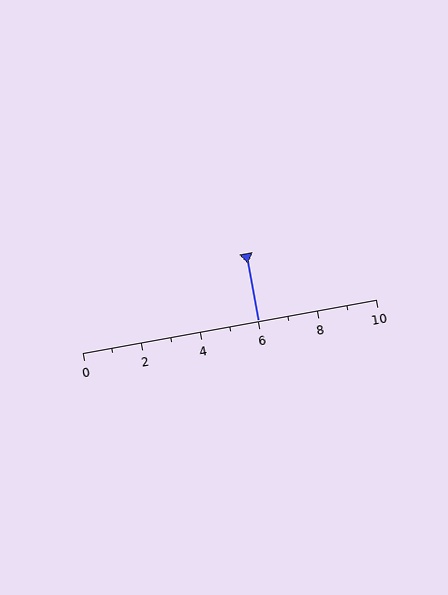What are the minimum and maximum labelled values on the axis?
The axis runs from 0 to 10.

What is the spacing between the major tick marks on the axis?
The major ticks are spaced 2 apart.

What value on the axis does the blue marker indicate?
The marker indicates approximately 6.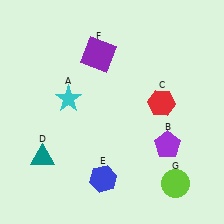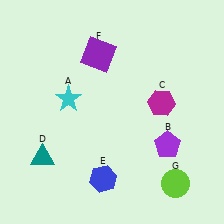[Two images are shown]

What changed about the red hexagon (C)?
In Image 1, C is red. In Image 2, it changed to magenta.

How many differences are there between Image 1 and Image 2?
There is 1 difference between the two images.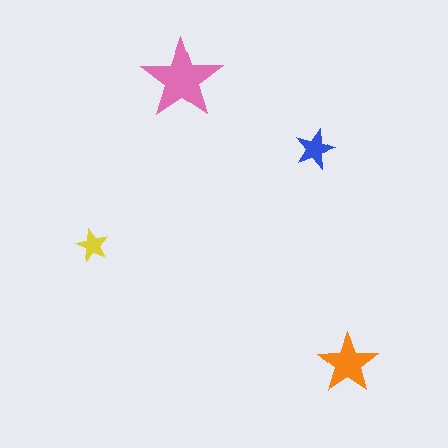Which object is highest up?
The pink star is topmost.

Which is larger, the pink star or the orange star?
The pink one.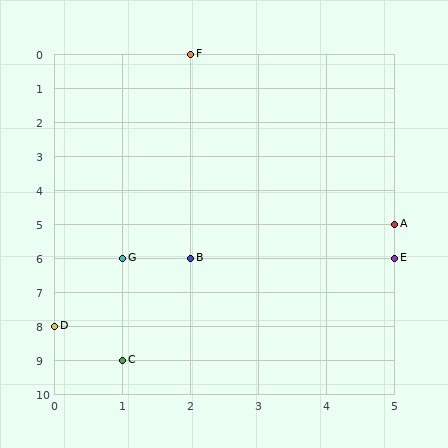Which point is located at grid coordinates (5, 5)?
Point A is at (5, 5).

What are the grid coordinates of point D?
Point D is at grid coordinates (0, 8).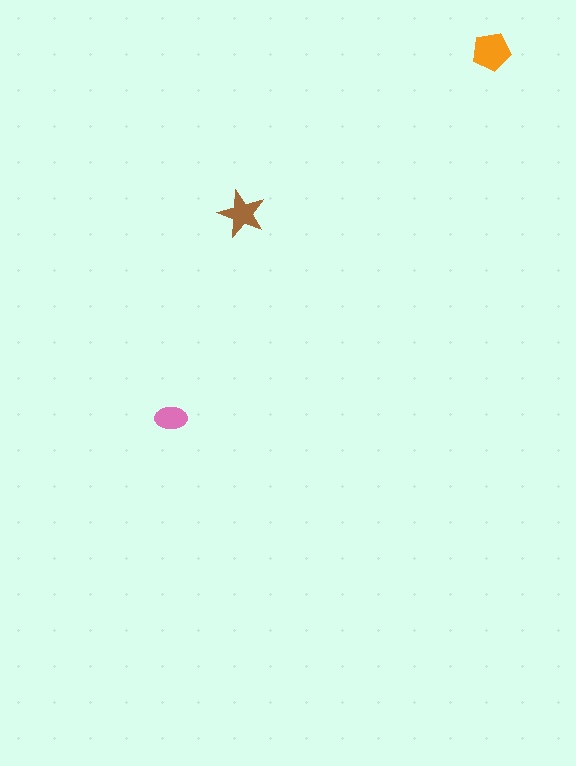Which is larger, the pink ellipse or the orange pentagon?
The orange pentagon.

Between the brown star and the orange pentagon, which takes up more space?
The orange pentagon.